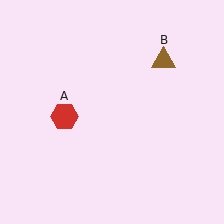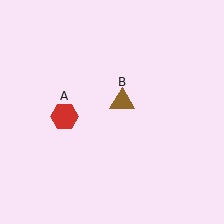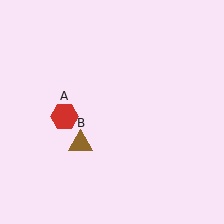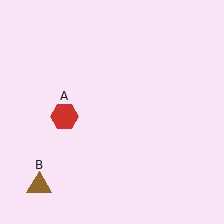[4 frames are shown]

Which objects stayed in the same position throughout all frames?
Red hexagon (object A) remained stationary.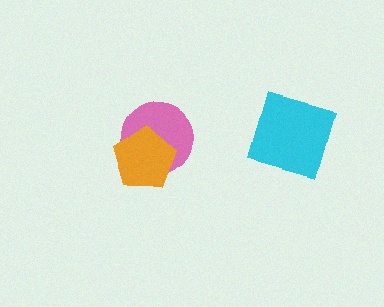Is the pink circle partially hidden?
Yes, it is partially covered by another shape.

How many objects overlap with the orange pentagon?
1 object overlaps with the orange pentagon.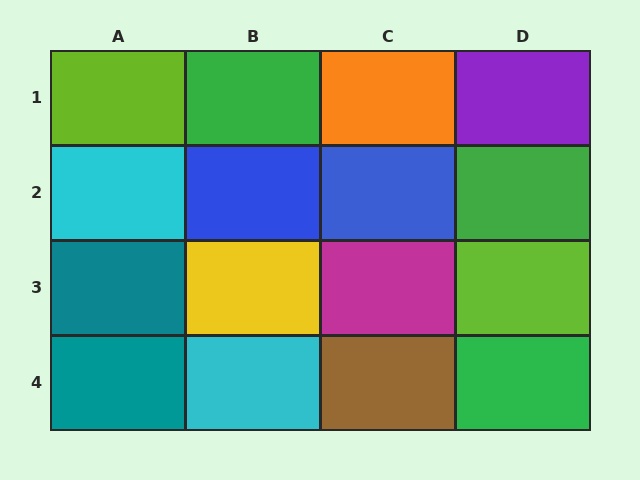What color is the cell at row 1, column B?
Green.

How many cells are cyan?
2 cells are cyan.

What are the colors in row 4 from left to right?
Teal, cyan, brown, green.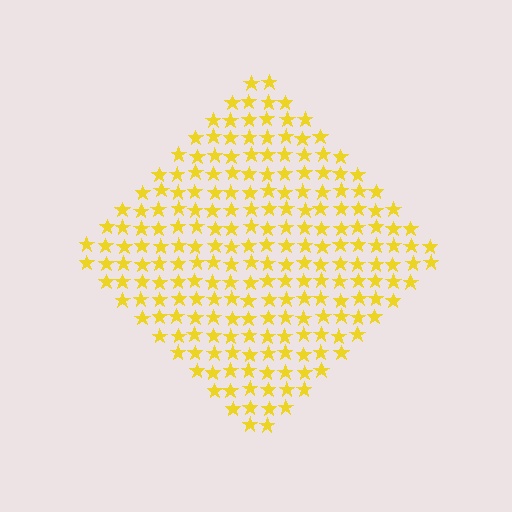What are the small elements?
The small elements are stars.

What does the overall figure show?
The overall figure shows a diamond.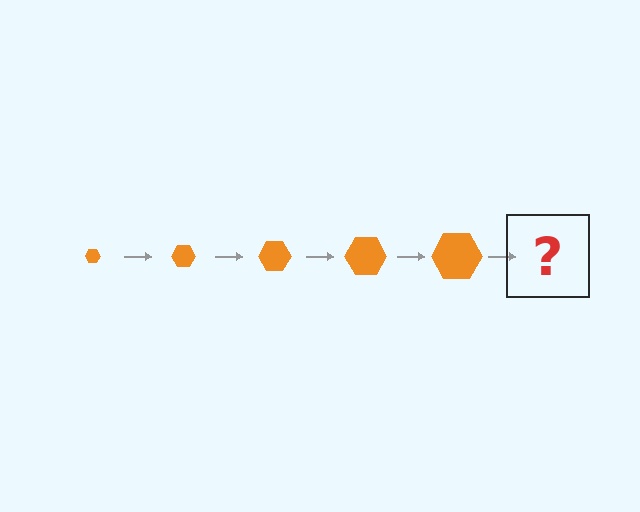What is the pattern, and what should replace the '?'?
The pattern is that the hexagon gets progressively larger each step. The '?' should be an orange hexagon, larger than the previous one.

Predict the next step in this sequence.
The next step is an orange hexagon, larger than the previous one.